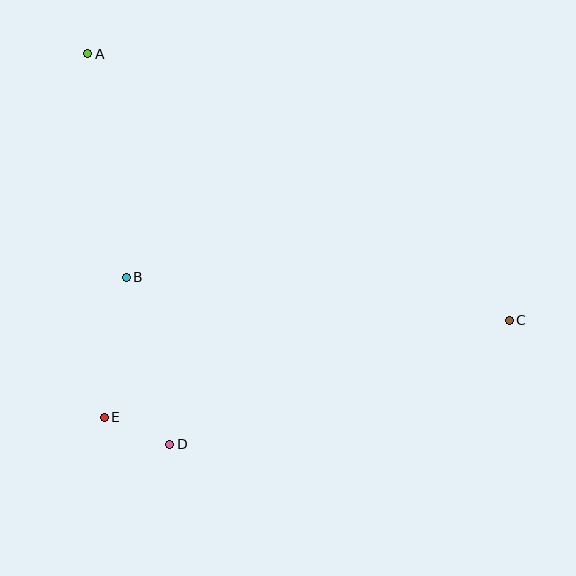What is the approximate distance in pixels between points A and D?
The distance between A and D is approximately 399 pixels.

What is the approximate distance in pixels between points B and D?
The distance between B and D is approximately 173 pixels.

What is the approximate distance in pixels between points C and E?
The distance between C and E is approximately 417 pixels.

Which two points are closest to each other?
Points D and E are closest to each other.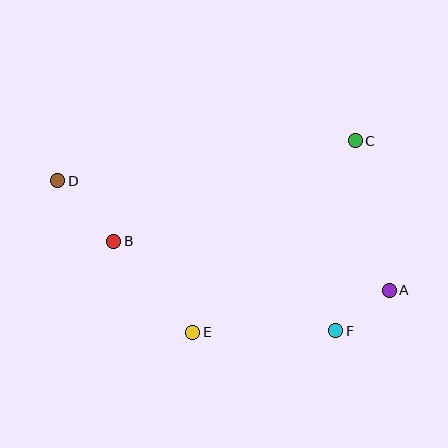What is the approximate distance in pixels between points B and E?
The distance between B and E is approximately 121 pixels.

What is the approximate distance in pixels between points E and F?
The distance between E and F is approximately 143 pixels.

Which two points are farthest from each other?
Points A and D are farthest from each other.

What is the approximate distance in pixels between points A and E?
The distance between A and E is approximately 201 pixels.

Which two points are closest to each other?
Points A and F are closest to each other.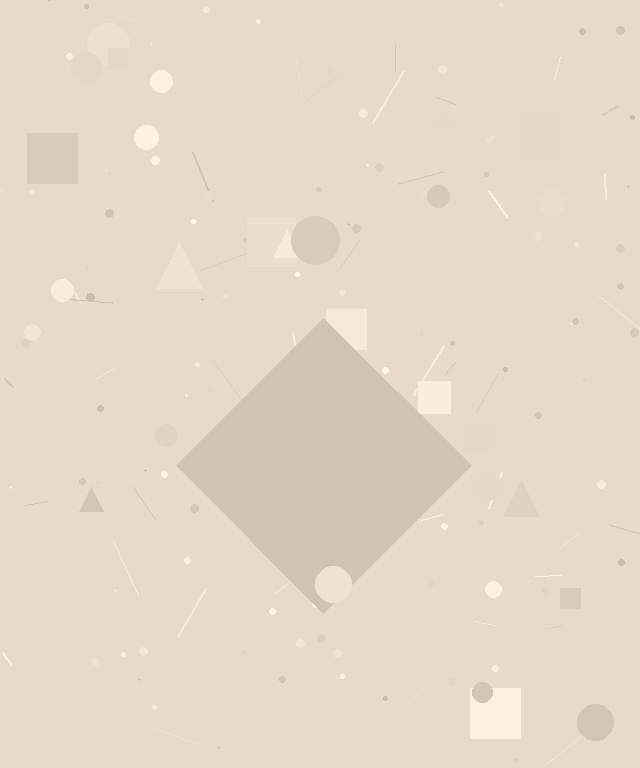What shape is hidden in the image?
A diamond is hidden in the image.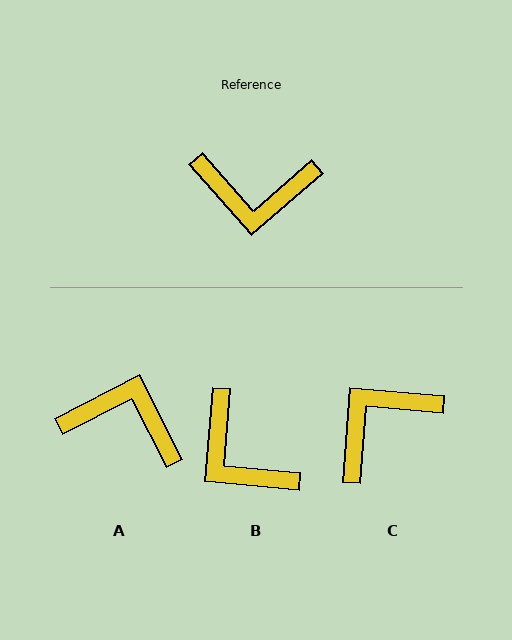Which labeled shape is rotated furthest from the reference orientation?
A, about 166 degrees away.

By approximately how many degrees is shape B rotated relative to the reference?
Approximately 46 degrees clockwise.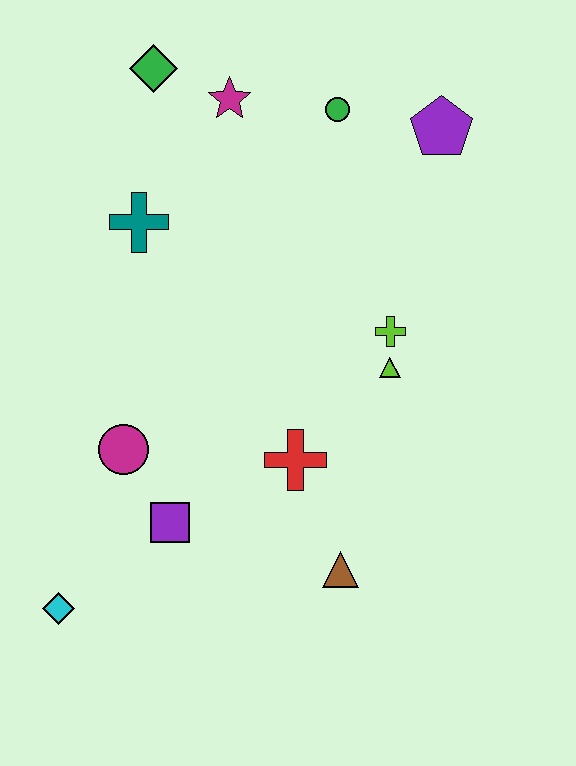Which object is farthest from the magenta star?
The cyan diamond is farthest from the magenta star.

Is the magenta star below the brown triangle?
No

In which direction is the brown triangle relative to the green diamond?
The brown triangle is below the green diamond.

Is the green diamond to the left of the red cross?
Yes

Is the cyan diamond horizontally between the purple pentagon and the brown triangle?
No